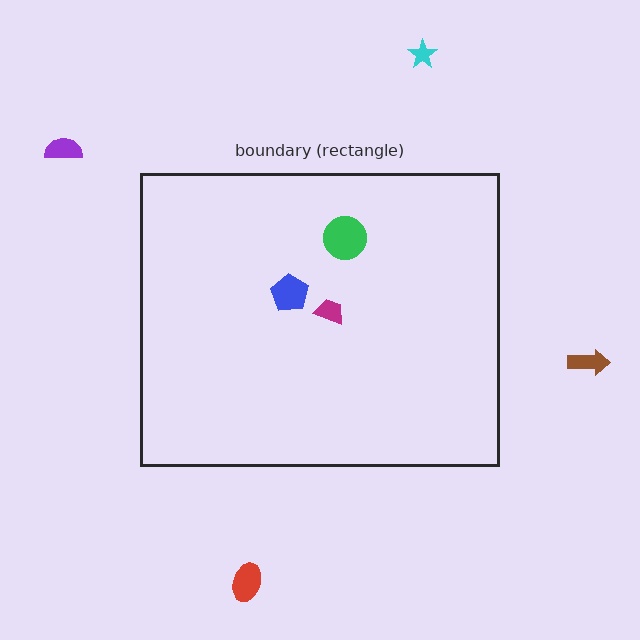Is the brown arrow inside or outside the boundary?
Outside.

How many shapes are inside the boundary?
3 inside, 4 outside.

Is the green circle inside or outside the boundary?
Inside.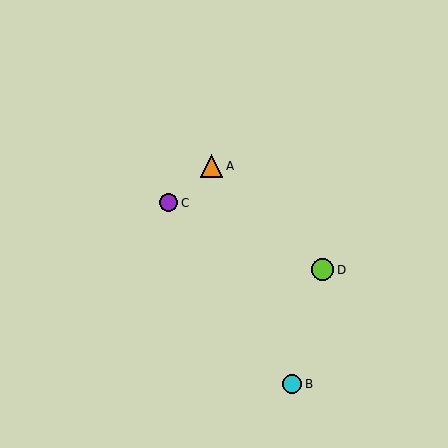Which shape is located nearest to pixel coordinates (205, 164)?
The orange triangle (labeled A) at (211, 166) is nearest to that location.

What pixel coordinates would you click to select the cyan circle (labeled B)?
Click at (292, 384) to select the cyan circle B.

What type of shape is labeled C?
Shape C is a purple circle.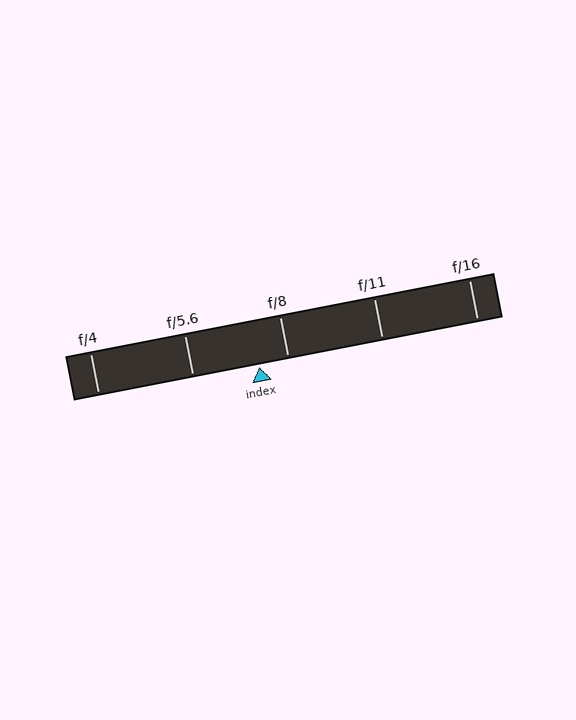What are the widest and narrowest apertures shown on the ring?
The widest aperture shown is f/4 and the narrowest is f/16.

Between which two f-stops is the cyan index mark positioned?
The index mark is between f/5.6 and f/8.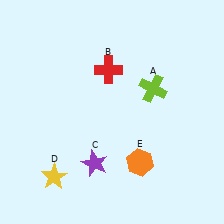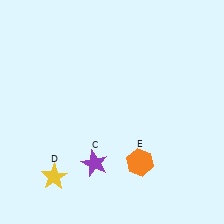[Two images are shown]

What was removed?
The red cross (B), the lime cross (A) were removed in Image 2.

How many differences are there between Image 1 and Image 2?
There are 2 differences between the two images.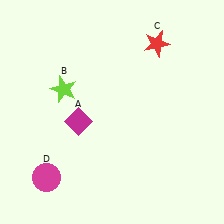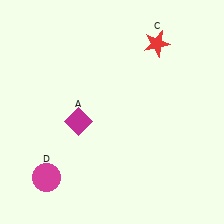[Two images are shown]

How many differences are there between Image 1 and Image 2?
There is 1 difference between the two images.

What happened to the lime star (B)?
The lime star (B) was removed in Image 2. It was in the top-left area of Image 1.